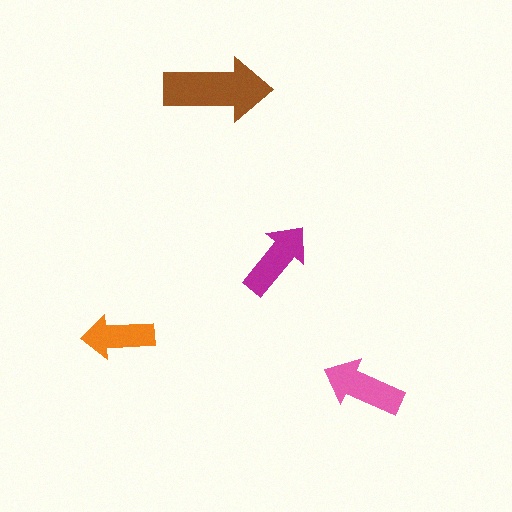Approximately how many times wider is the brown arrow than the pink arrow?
About 1.5 times wider.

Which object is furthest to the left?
The orange arrow is leftmost.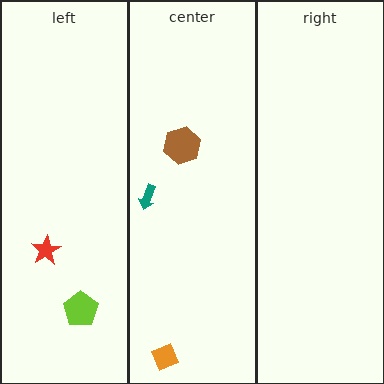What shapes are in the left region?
The red star, the lime pentagon.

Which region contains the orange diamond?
The center region.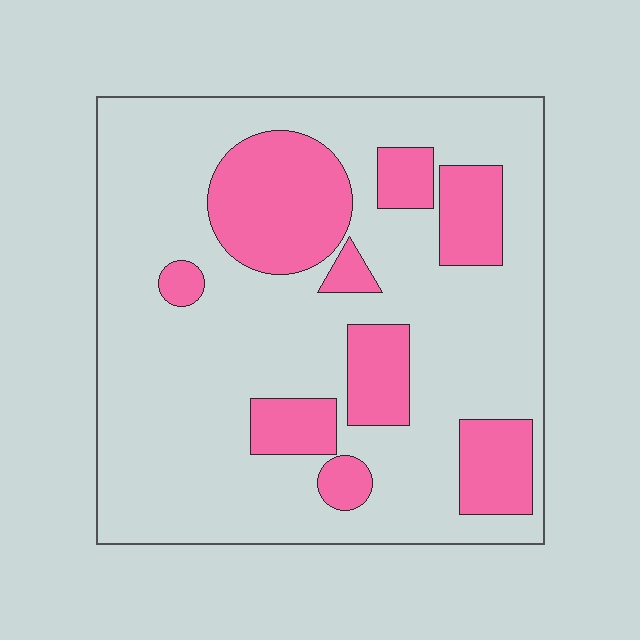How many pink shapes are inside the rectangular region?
9.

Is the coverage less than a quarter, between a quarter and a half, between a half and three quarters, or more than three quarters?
Between a quarter and a half.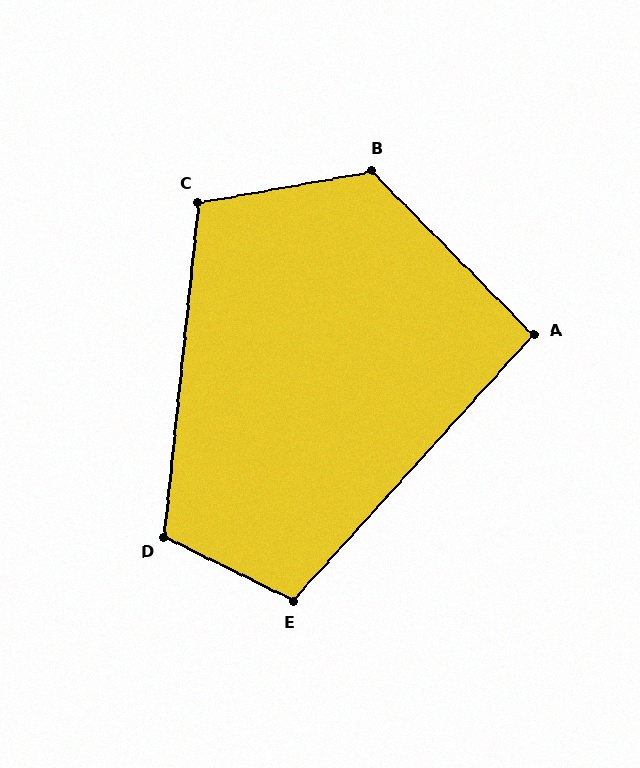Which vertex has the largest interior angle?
B, at approximately 124 degrees.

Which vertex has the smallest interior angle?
A, at approximately 93 degrees.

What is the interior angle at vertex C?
Approximately 106 degrees (obtuse).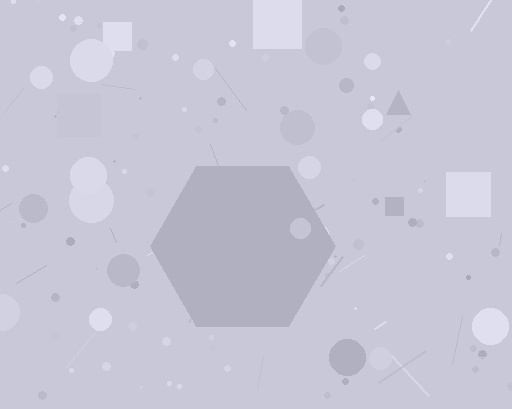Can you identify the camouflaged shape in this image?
The camouflaged shape is a hexagon.